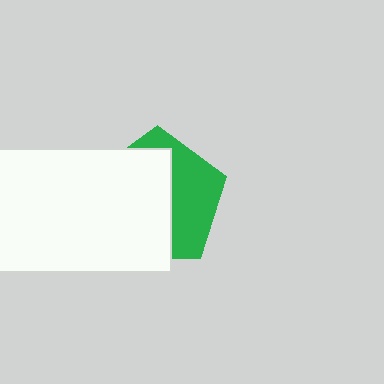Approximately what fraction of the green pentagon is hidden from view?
Roughly 60% of the green pentagon is hidden behind the white rectangle.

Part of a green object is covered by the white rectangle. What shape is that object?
It is a pentagon.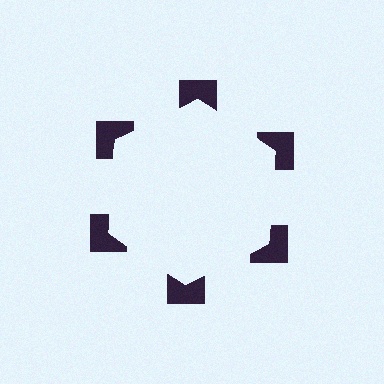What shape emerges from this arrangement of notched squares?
An illusory hexagon — its edges are inferred from the aligned wedge cuts in the notched squares, not physically drawn.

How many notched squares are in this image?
There are 6 — one at each vertex of the illusory hexagon.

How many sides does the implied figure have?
6 sides.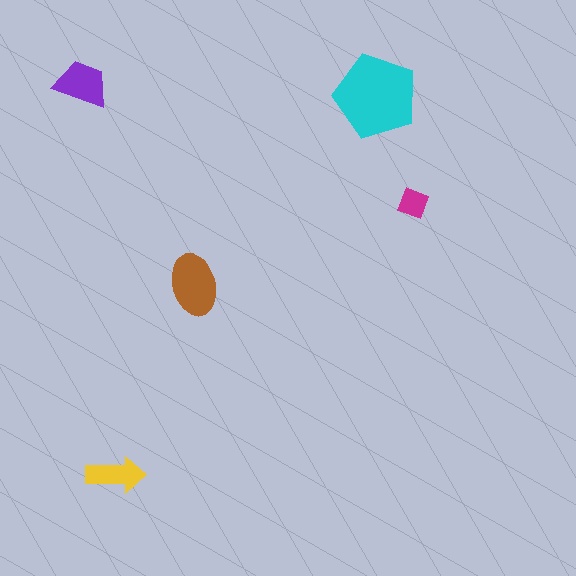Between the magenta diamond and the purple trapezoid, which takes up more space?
The purple trapezoid.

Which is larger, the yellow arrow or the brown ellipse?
The brown ellipse.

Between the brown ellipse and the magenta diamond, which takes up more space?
The brown ellipse.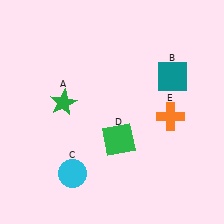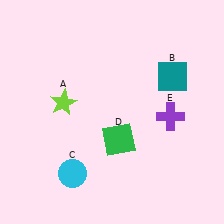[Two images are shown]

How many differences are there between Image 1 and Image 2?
There are 2 differences between the two images.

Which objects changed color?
A changed from green to lime. E changed from orange to purple.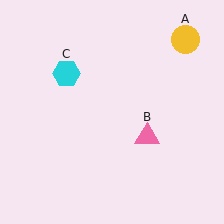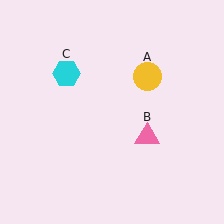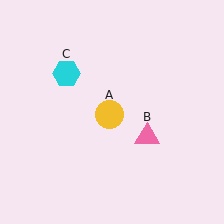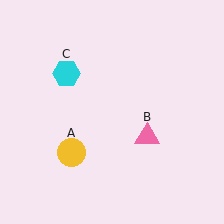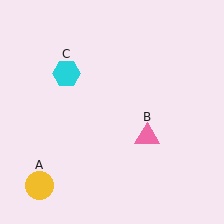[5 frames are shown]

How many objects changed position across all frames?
1 object changed position: yellow circle (object A).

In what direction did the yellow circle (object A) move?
The yellow circle (object A) moved down and to the left.